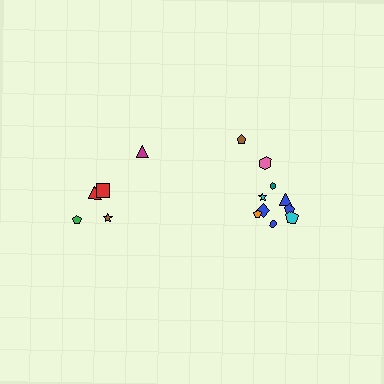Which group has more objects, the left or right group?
The right group.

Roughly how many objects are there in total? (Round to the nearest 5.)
Roughly 15 objects in total.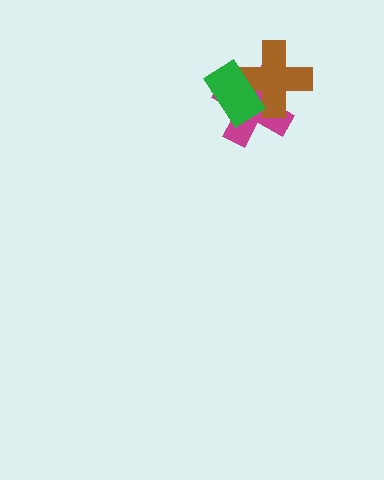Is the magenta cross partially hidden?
Yes, it is partially covered by another shape.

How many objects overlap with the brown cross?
2 objects overlap with the brown cross.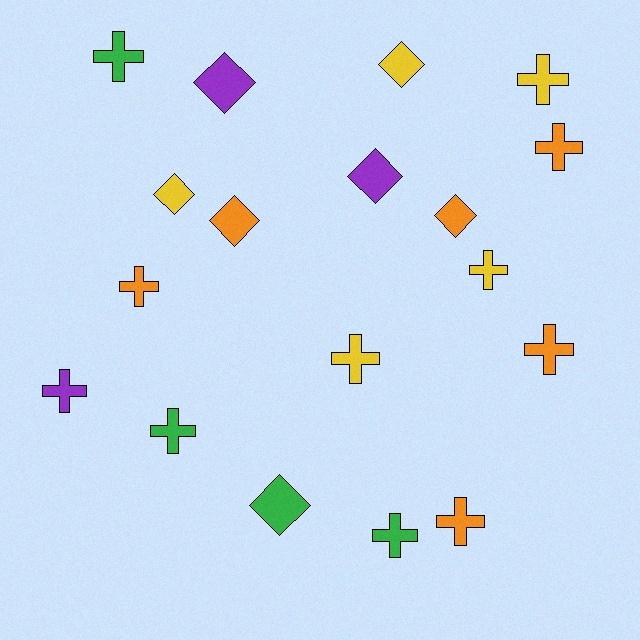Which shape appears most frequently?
Cross, with 11 objects.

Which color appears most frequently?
Orange, with 6 objects.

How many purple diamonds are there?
There are 2 purple diamonds.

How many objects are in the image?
There are 18 objects.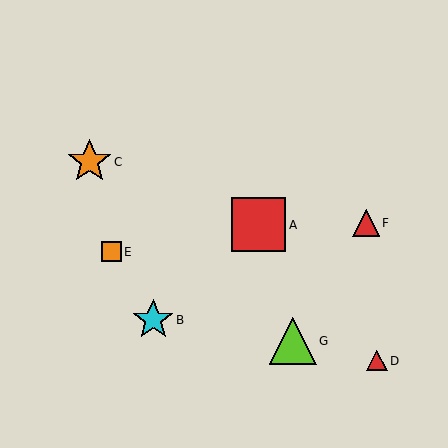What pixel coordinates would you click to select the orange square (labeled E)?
Click at (111, 252) to select the orange square E.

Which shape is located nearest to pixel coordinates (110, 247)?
The orange square (labeled E) at (111, 252) is nearest to that location.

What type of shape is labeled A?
Shape A is a red square.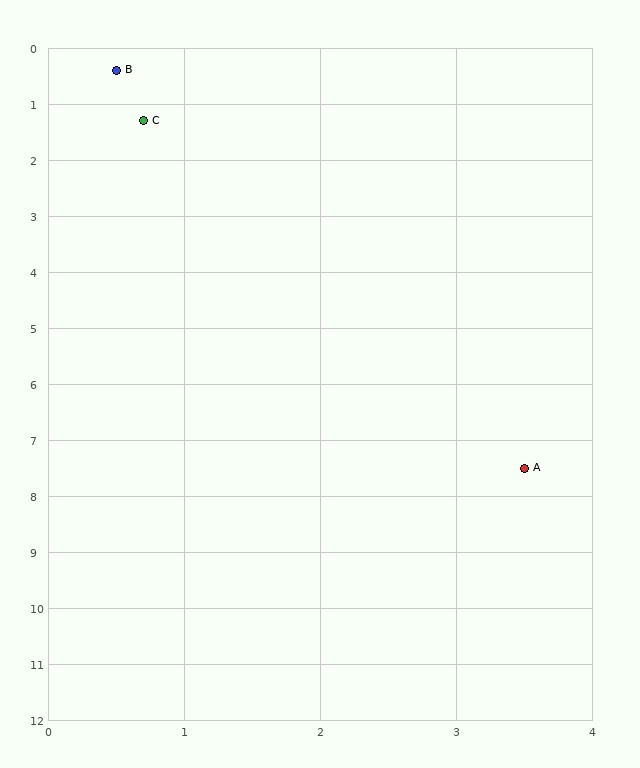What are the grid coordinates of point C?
Point C is at approximately (0.7, 1.3).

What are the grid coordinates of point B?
Point B is at approximately (0.5, 0.4).